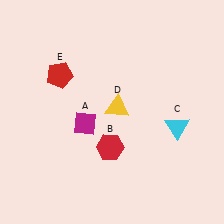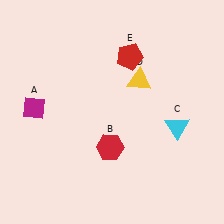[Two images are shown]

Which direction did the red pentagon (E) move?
The red pentagon (E) moved right.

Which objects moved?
The objects that moved are: the magenta diamond (A), the yellow triangle (D), the red pentagon (E).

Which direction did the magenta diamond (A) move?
The magenta diamond (A) moved left.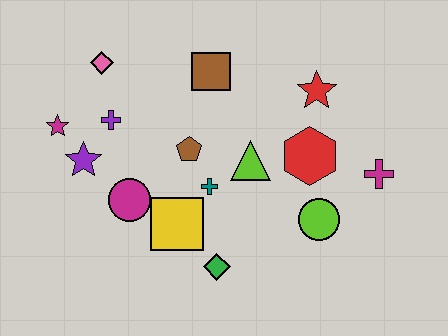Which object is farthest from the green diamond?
The pink diamond is farthest from the green diamond.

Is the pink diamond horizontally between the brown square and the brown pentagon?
No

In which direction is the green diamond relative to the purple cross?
The green diamond is below the purple cross.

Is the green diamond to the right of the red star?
No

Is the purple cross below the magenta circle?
No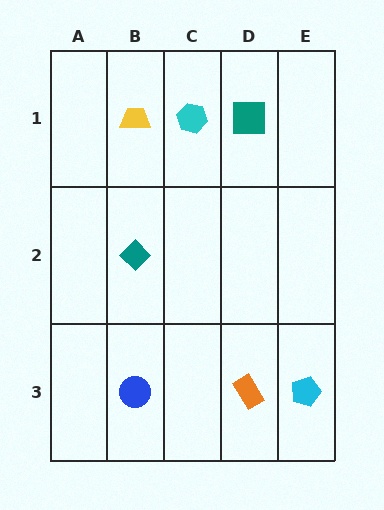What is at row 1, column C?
A cyan hexagon.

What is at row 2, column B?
A teal diamond.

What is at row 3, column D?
An orange rectangle.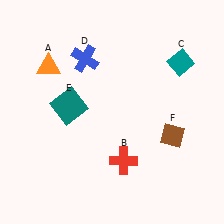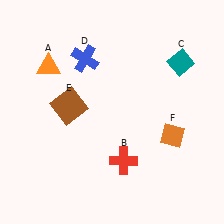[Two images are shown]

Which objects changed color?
E changed from teal to brown. F changed from brown to orange.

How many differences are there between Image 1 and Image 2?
There are 2 differences between the two images.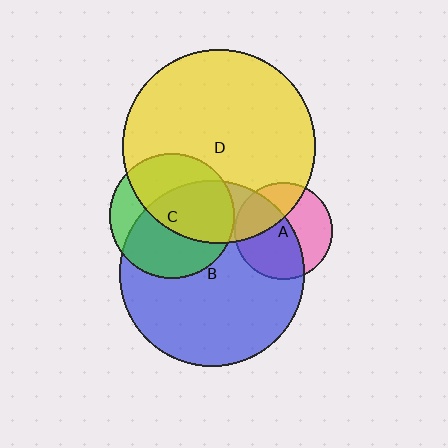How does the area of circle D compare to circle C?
Approximately 2.4 times.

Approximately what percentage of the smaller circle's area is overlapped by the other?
Approximately 20%.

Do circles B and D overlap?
Yes.